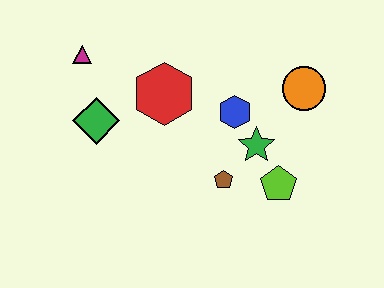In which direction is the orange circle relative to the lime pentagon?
The orange circle is above the lime pentagon.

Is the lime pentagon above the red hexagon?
No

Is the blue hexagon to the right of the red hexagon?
Yes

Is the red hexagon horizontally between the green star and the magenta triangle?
Yes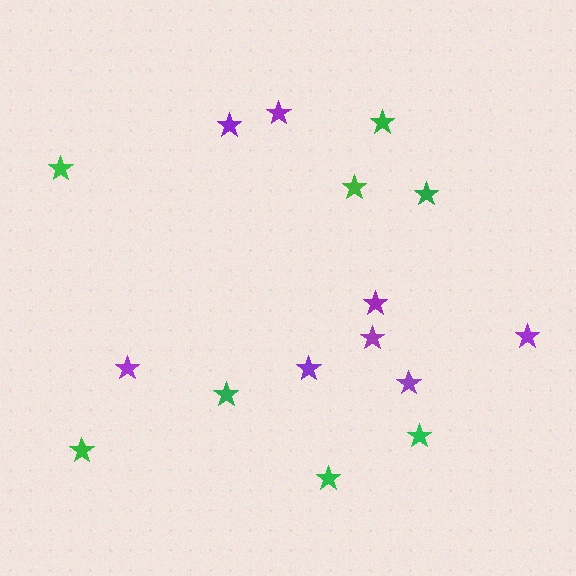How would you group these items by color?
There are 2 groups: one group of purple stars (8) and one group of green stars (8).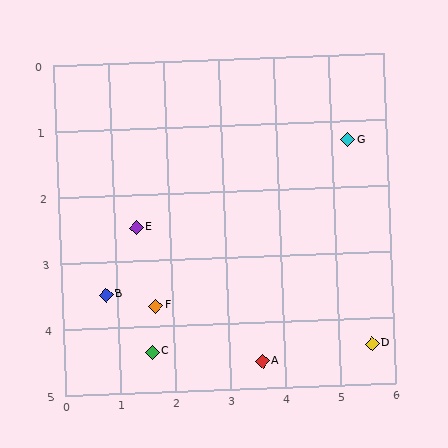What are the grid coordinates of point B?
Point B is at approximately (0.8, 3.5).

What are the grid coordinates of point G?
Point G is at approximately (5.3, 1.3).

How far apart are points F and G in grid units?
Points F and G are about 4.3 grid units apart.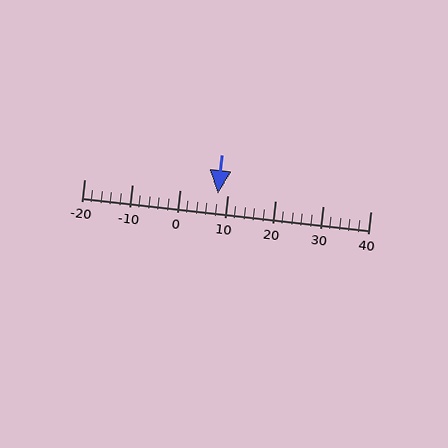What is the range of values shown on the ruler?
The ruler shows values from -20 to 40.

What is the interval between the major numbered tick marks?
The major tick marks are spaced 10 units apart.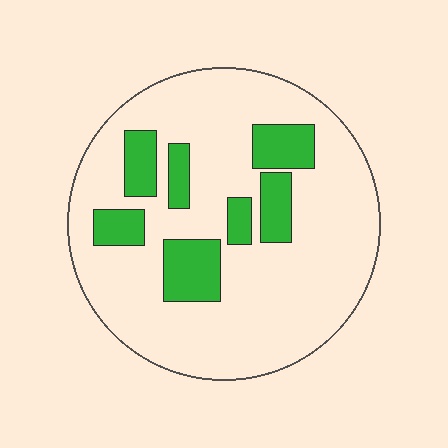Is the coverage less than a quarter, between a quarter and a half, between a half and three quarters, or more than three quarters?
Less than a quarter.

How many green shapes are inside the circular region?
7.